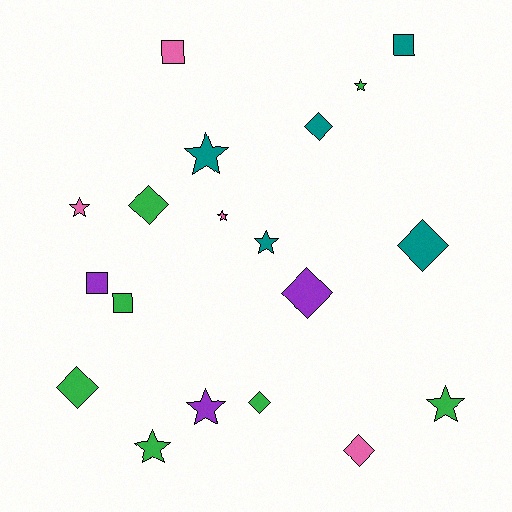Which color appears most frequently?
Green, with 7 objects.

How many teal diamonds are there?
There are 2 teal diamonds.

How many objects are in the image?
There are 19 objects.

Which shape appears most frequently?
Star, with 8 objects.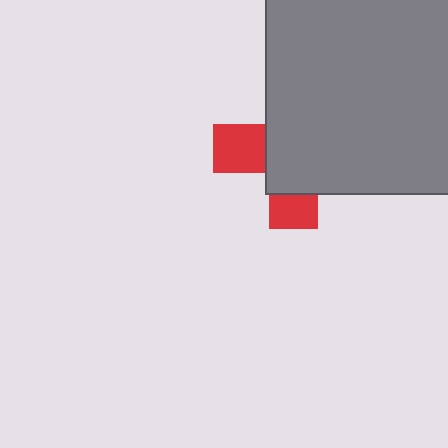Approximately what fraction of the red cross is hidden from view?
Roughly 68% of the red cross is hidden behind the gray square.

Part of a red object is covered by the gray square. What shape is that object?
It is a cross.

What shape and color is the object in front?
The object in front is a gray square.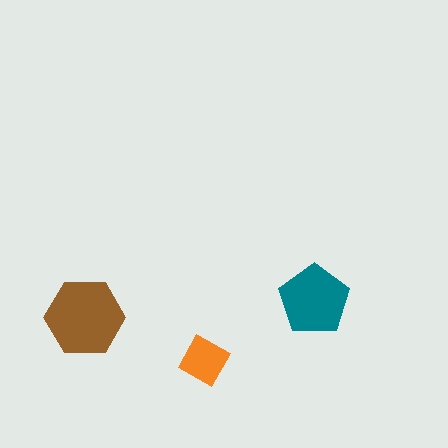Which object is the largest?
The brown hexagon.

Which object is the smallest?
The orange diamond.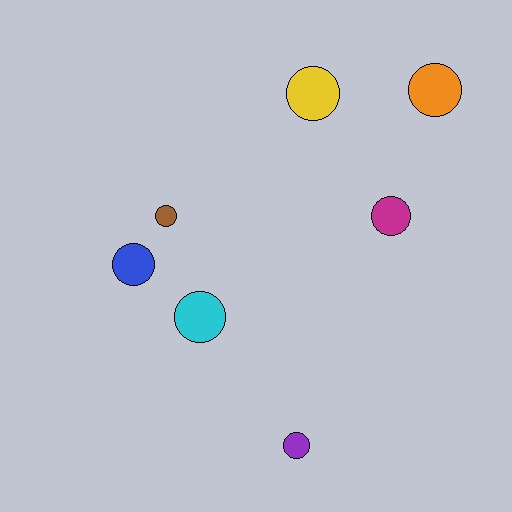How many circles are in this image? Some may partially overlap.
There are 7 circles.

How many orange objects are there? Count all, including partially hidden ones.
There is 1 orange object.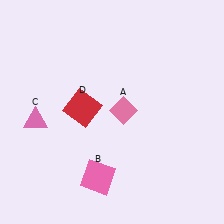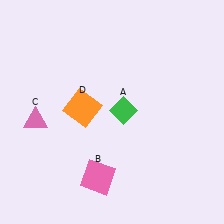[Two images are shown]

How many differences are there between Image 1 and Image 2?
There are 2 differences between the two images.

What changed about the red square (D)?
In Image 1, D is red. In Image 2, it changed to orange.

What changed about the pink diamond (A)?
In Image 1, A is pink. In Image 2, it changed to green.